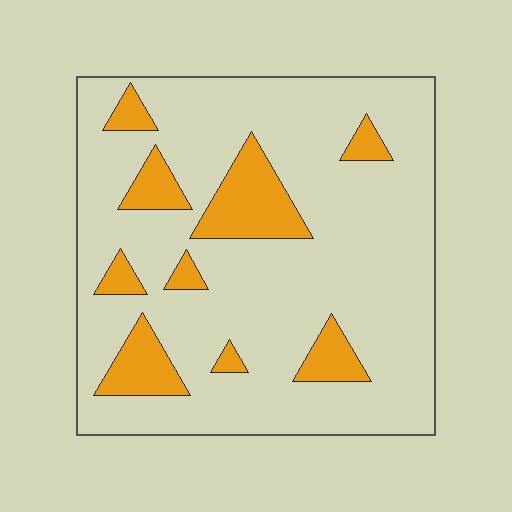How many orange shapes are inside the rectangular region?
9.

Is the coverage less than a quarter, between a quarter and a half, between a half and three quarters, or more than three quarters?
Less than a quarter.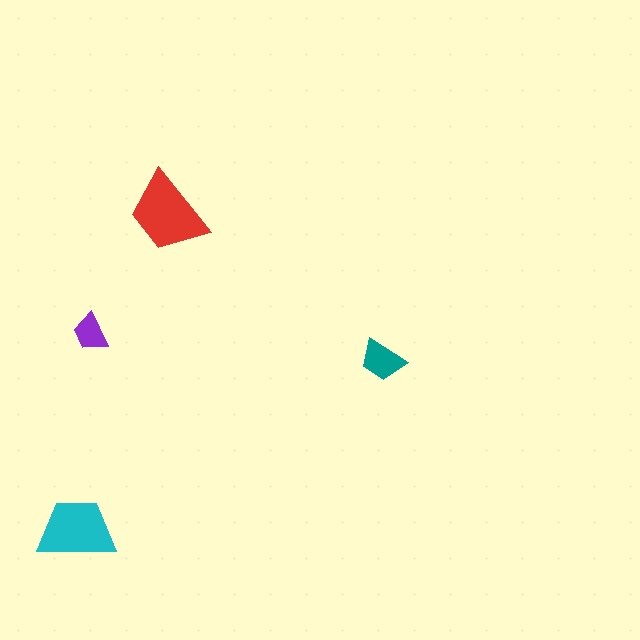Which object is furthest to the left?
The cyan trapezoid is leftmost.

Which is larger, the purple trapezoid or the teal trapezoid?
The teal one.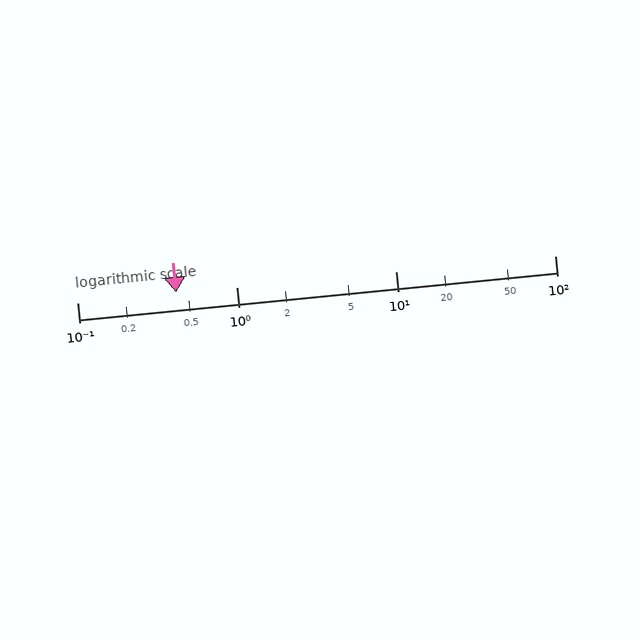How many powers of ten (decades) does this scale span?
The scale spans 3 decades, from 0.1 to 100.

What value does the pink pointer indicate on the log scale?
The pointer indicates approximately 0.42.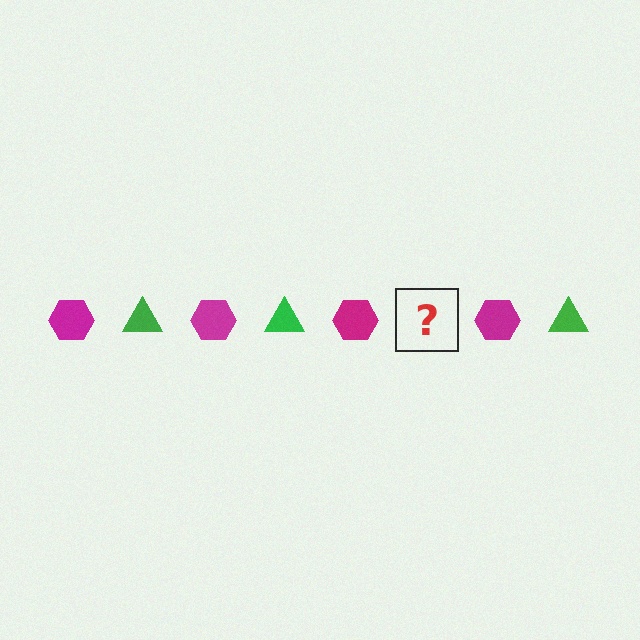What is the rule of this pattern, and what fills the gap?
The rule is that the pattern alternates between magenta hexagon and green triangle. The gap should be filled with a green triangle.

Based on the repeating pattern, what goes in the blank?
The blank should be a green triangle.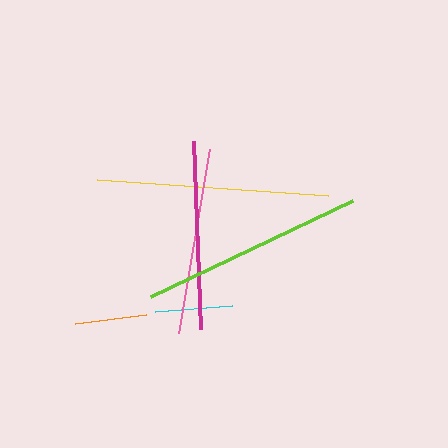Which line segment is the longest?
The yellow line is the longest at approximately 232 pixels.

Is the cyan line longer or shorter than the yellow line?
The yellow line is longer than the cyan line.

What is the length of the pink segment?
The pink segment is approximately 186 pixels long.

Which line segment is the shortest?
The orange line is the shortest at approximately 72 pixels.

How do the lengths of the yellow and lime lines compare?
The yellow and lime lines are approximately the same length.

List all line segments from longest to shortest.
From longest to shortest: yellow, lime, magenta, pink, cyan, orange.